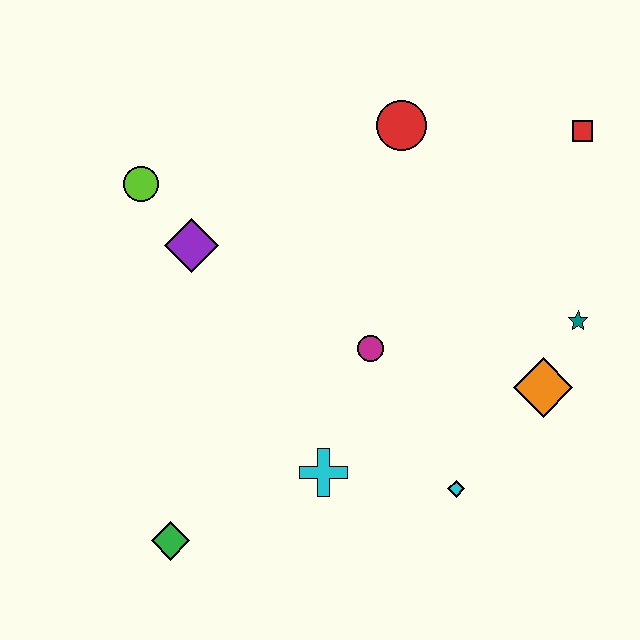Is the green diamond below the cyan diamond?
Yes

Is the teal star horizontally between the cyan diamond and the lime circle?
No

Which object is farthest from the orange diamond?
The lime circle is farthest from the orange diamond.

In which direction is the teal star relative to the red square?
The teal star is below the red square.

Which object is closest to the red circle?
The red square is closest to the red circle.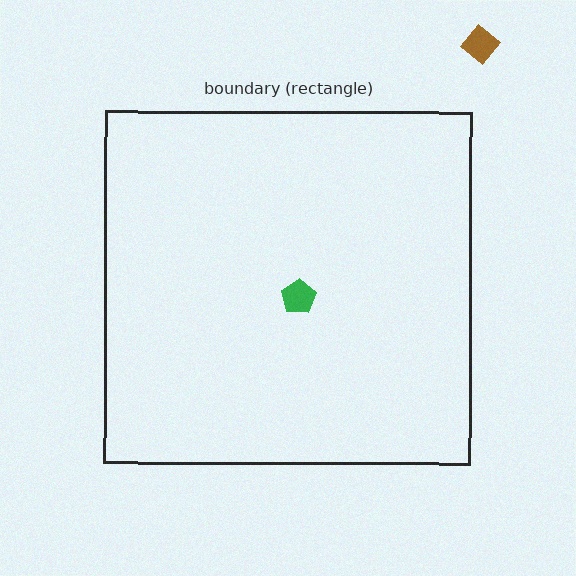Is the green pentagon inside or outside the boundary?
Inside.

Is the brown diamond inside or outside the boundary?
Outside.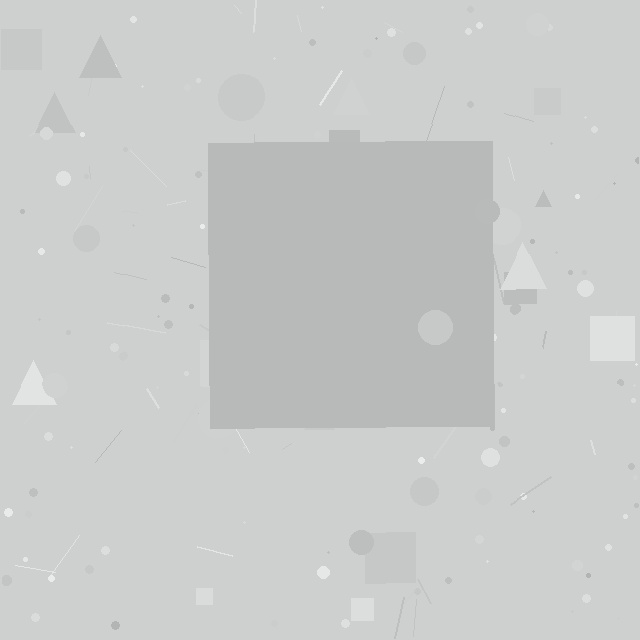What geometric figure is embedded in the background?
A square is embedded in the background.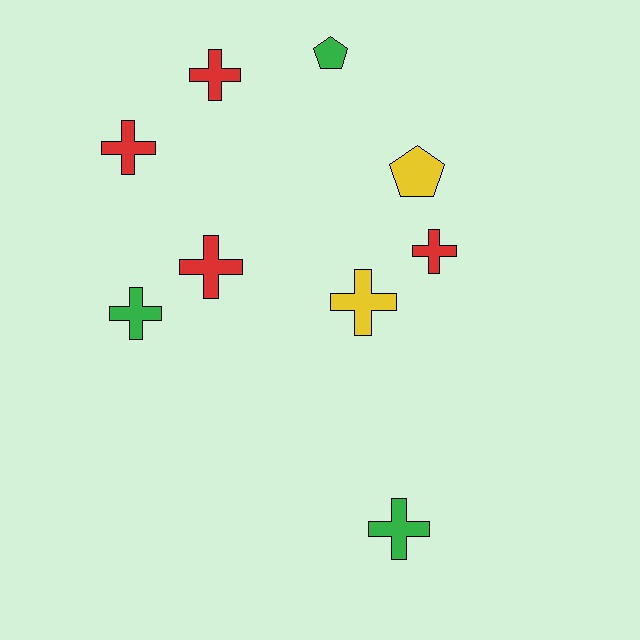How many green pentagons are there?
There is 1 green pentagon.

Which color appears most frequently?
Red, with 4 objects.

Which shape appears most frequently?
Cross, with 7 objects.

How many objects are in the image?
There are 9 objects.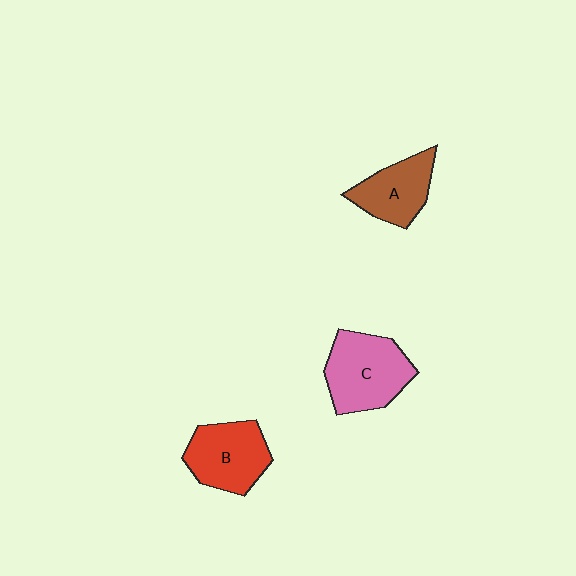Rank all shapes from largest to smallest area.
From largest to smallest: C (pink), B (red), A (brown).